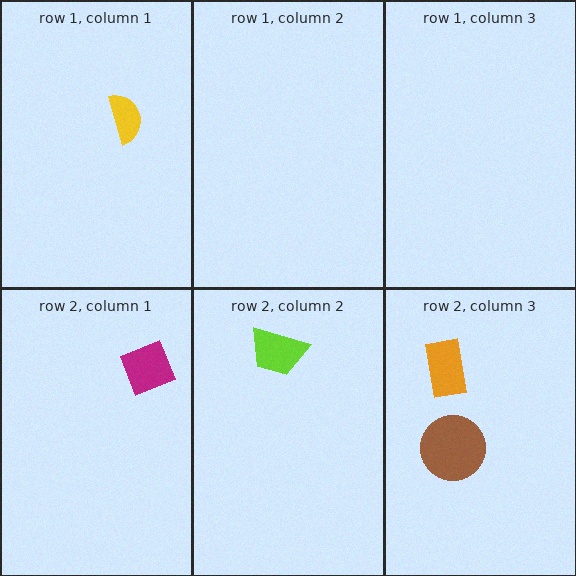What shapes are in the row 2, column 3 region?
The brown circle, the orange rectangle.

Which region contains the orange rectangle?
The row 2, column 3 region.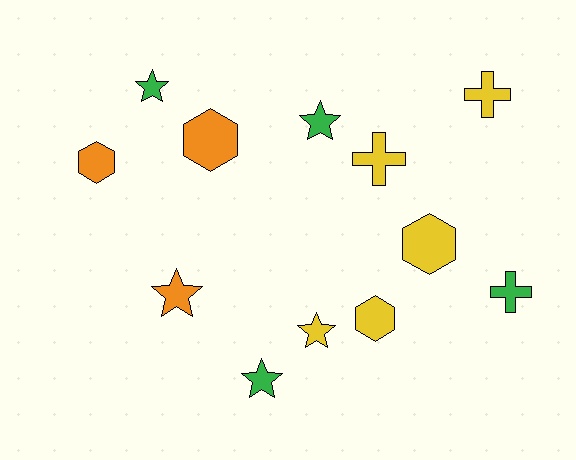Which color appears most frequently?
Yellow, with 5 objects.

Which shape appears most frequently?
Star, with 5 objects.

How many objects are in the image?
There are 12 objects.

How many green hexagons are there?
There are no green hexagons.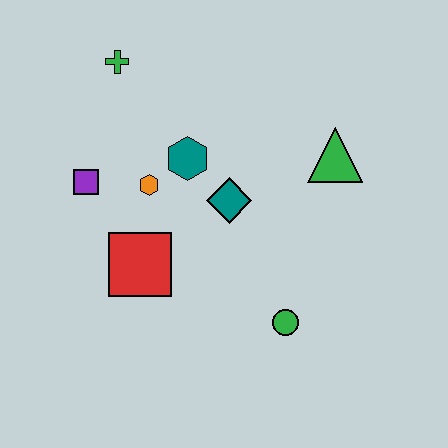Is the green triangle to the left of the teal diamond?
No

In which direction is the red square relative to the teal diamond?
The red square is to the left of the teal diamond.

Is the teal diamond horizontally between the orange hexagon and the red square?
No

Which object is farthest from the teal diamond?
The green cross is farthest from the teal diamond.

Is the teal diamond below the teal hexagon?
Yes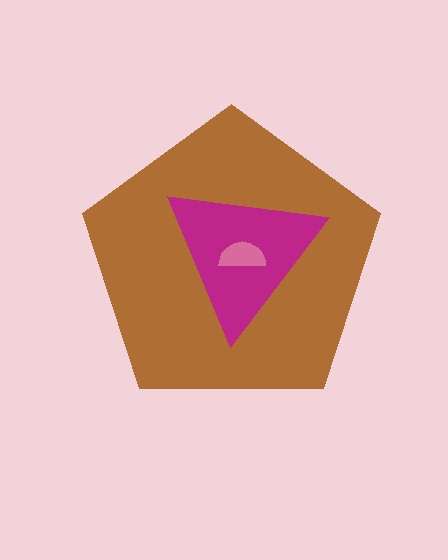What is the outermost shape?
The brown pentagon.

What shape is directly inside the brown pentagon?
The magenta triangle.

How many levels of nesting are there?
3.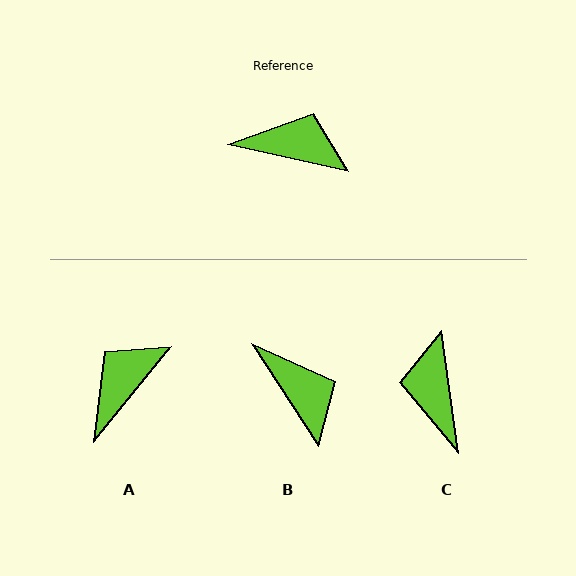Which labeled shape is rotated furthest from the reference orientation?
C, about 110 degrees away.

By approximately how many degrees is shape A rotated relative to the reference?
Approximately 63 degrees counter-clockwise.